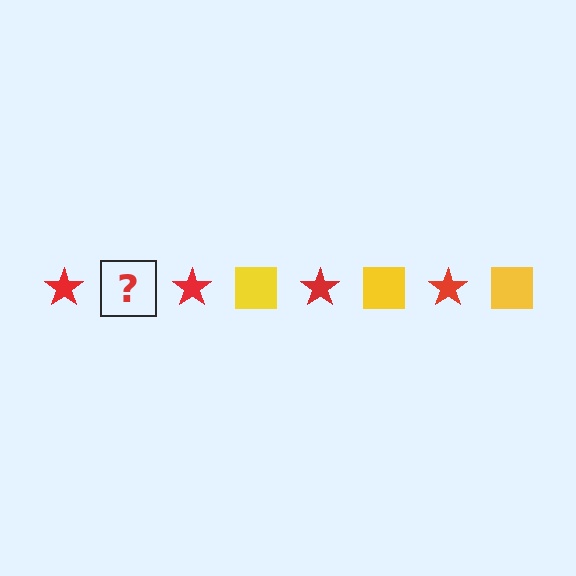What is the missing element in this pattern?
The missing element is a yellow square.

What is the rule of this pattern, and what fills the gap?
The rule is that the pattern alternates between red star and yellow square. The gap should be filled with a yellow square.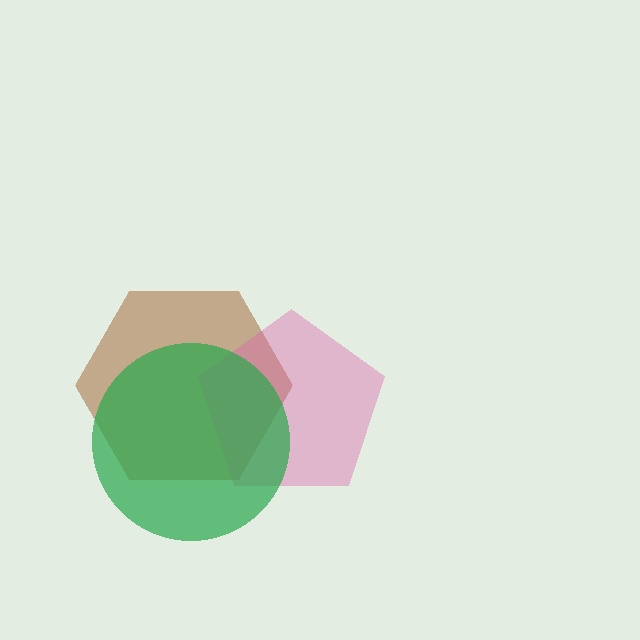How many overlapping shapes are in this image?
There are 3 overlapping shapes in the image.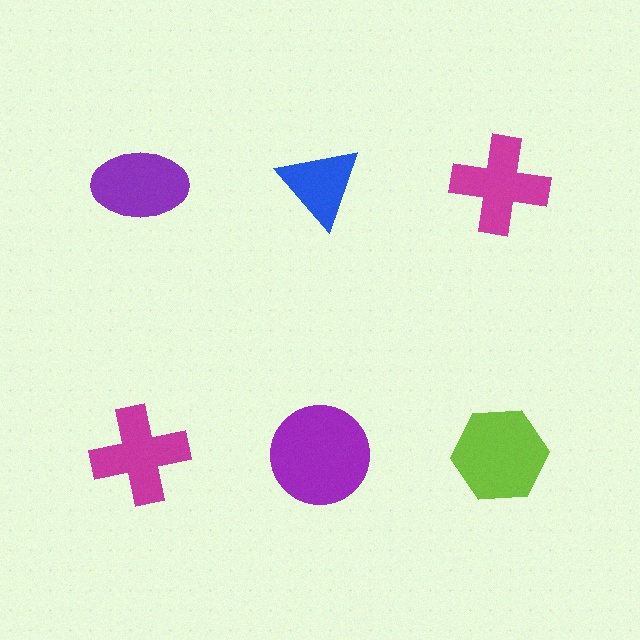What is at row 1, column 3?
A magenta cross.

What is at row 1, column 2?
A blue triangle.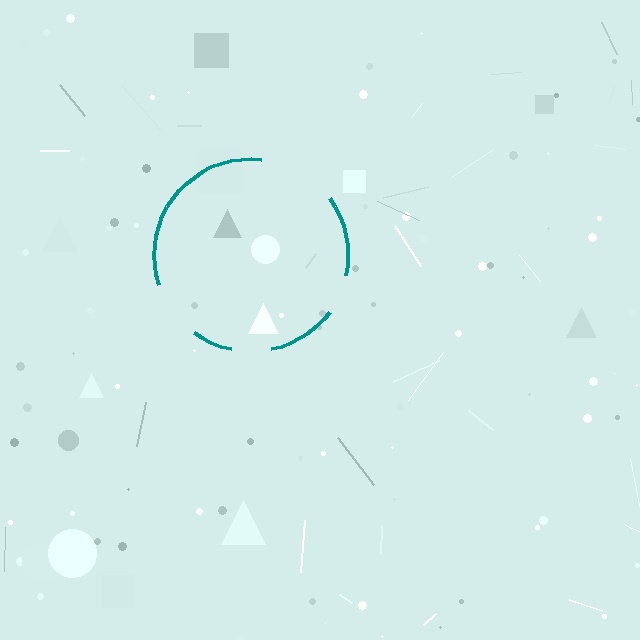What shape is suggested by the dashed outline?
The dashed outline suggests a circle.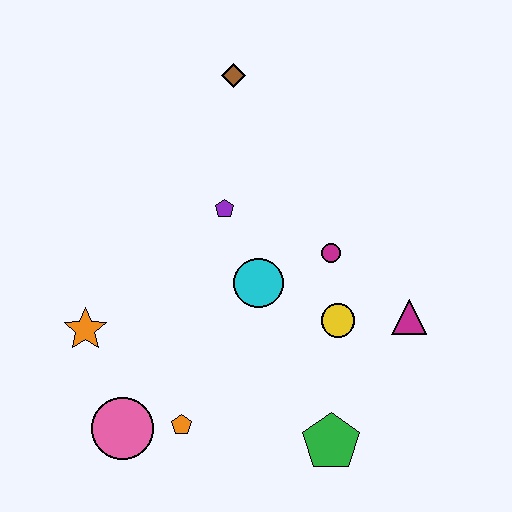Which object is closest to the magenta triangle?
The yellow circle is closest to the magenta triangle.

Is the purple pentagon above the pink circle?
Yes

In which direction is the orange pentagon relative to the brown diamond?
The orange pentagon is below the brown diamond.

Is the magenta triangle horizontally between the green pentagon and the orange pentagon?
No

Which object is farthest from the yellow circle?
The brown diamond is farthest from the yellow circle.